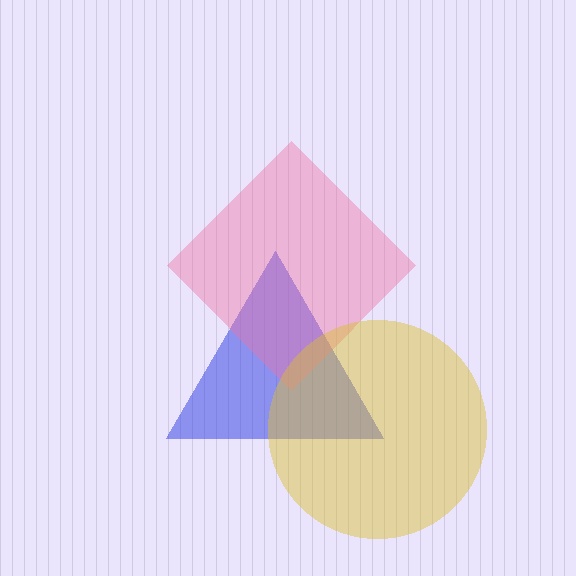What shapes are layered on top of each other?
The layered shapes are: a blue triangle, a pink diamond, a yellow circle.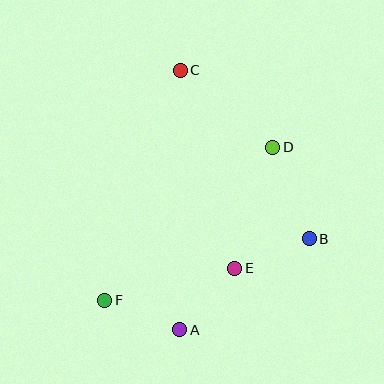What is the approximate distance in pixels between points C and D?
The distance between C and D is approximately 120 pixels.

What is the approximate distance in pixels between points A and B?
The distance between A and B is approximately 158 pixels.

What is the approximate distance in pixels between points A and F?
The distance between A and F is approximately 81 pixels.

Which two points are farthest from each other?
Points A and C are farthest from each other.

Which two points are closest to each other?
Points B and E are closest to each other.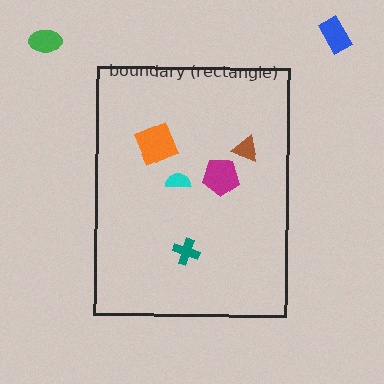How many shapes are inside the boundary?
5 inside, 2 outside.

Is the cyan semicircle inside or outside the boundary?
Inside.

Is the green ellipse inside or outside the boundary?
Outside.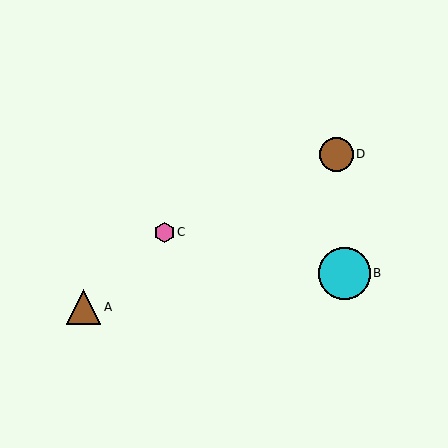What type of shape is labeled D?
Shape D is a brown circle.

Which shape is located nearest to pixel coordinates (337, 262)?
The cyan circle (labeled B) at (344, 273) is nearest to that location.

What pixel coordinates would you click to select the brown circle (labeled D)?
Click at (336, 154) to select the brown circle D.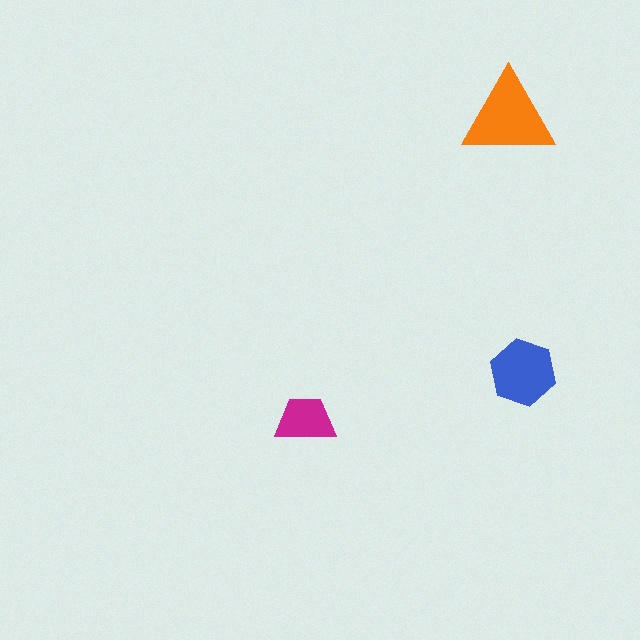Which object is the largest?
The orange triangle.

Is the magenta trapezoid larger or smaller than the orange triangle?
Smaller.